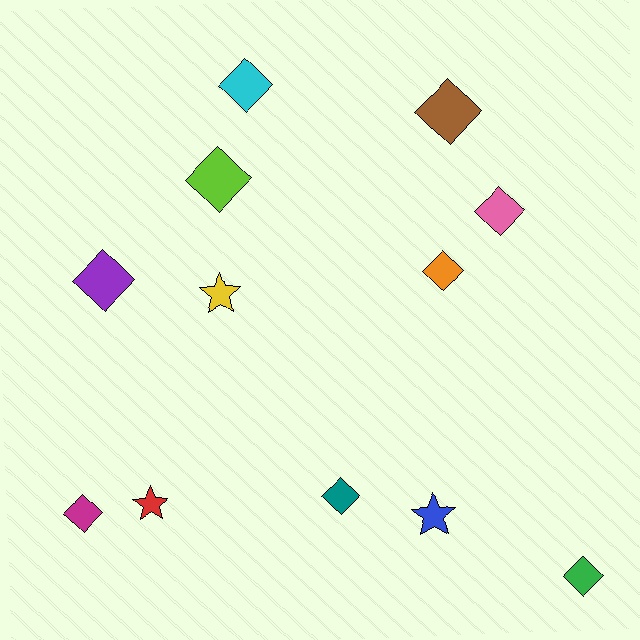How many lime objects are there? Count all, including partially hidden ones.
There is 1 lime object.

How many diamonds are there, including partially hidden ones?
There are 9 diamonds.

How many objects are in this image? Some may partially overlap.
There are 12 objects.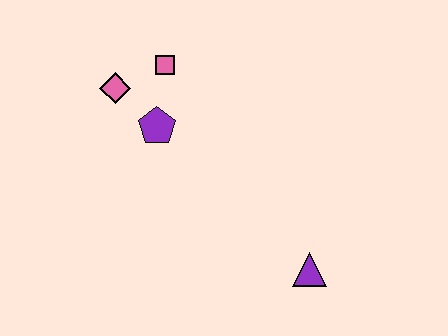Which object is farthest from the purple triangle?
The pink diamond is farthest from the purple triangle.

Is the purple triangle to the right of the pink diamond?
Yes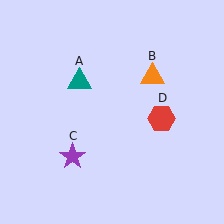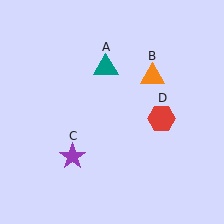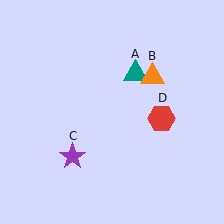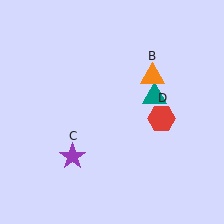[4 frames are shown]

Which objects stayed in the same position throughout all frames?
Orange triangle (object B) and purple star (object C) and red hexagon (object D) remained stationary.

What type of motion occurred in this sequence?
The teal triangle (object A) rotated clockwise around the center of the scene.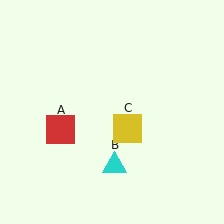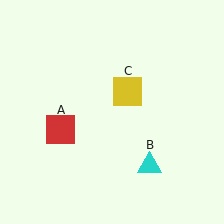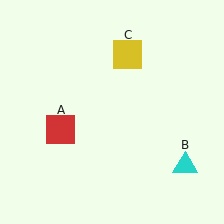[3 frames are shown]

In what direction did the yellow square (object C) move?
The yellow square (object C) moved up.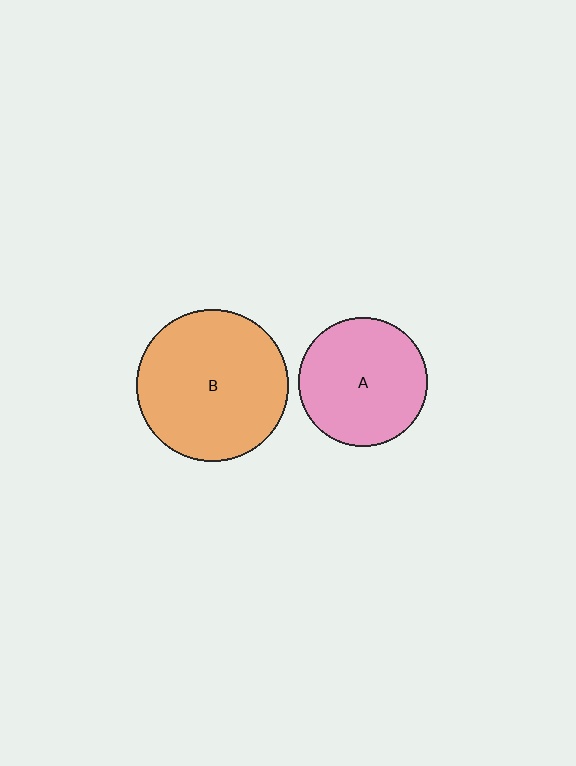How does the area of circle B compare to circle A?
Approximately 1.4 times.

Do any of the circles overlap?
No, none of the circles overlap.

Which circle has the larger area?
Circle B (orange).